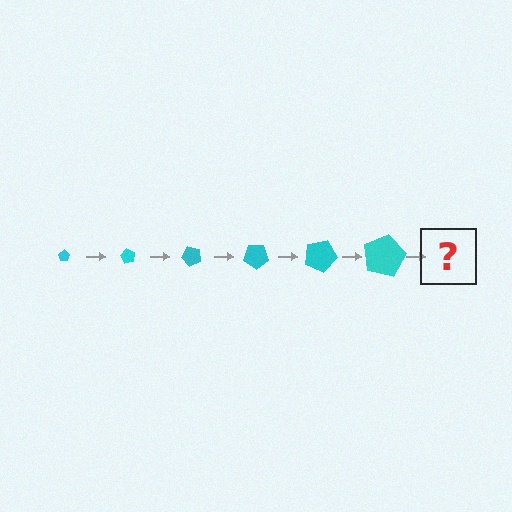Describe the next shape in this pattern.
It should be a pentagon, larger than the previous one and rotated 360 degrees from the start.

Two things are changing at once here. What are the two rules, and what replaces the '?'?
The two rules are that the pentagon grows larger each step and it rotates 60 degrees each step. The '?' should be a pentagon, larger than the previous one and rotated 360 degrees from the start.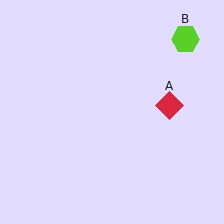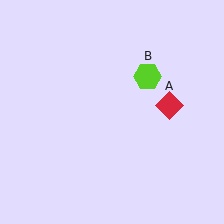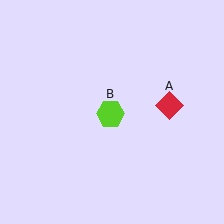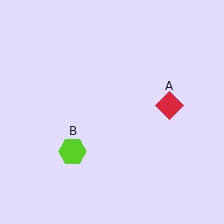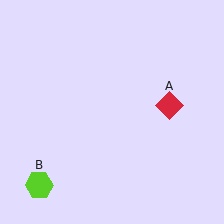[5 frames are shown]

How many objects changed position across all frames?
1 object changed position: lime hexagon (object B).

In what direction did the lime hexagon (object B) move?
The lime hexagon (object B) moved down and to the left.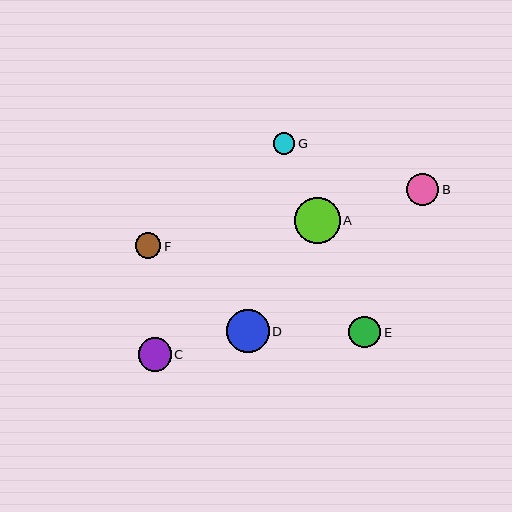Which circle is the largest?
Circle A is the largest with a size of approximately 46 pixels.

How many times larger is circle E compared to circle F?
Circle E is approximately 1.2 times the size of circle F.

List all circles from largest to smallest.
From largest to smallest: A, D, C, B, E, F, G.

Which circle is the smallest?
Circle G is the smallest with a size of approximately 22 pixels.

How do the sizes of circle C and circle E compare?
Circle C and circle E are approximately the same size.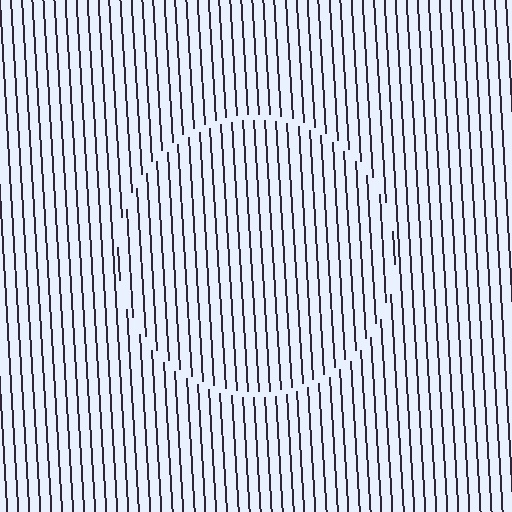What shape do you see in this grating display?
An illusory circle. The interior of the shape contains the same grating, shifted by half a period — the contour is defined by the phase discontinuity where line-ends from the inner and outer gratings abut.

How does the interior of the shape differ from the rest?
The interior of the shape contains the same grating, shifted by half a period — the contour is defined by the phase discontinuity where line-ends from the inner and outer gratings abut.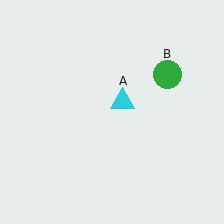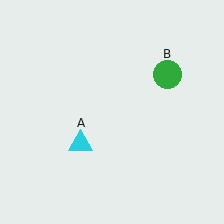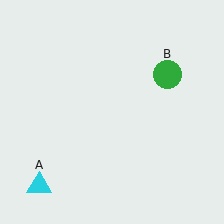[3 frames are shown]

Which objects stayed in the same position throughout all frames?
Green circle (object B) remained stationary.